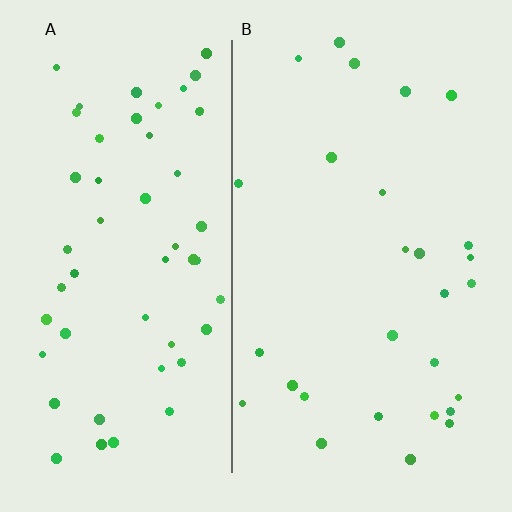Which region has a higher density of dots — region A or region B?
A (the left).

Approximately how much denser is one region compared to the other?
Approximately 1.9× — region A over region B.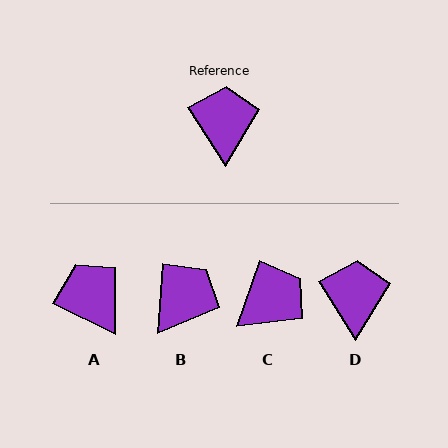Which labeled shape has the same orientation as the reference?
D.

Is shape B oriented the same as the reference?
No, it is off by about 36 degrees.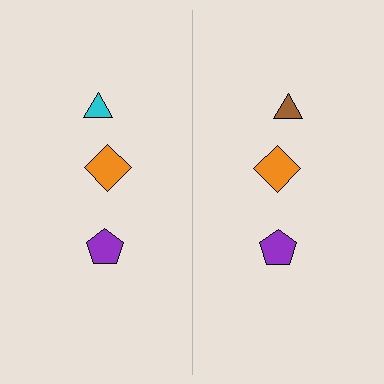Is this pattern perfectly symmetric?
No, the pattern is not perfectly symmetric. The brown triangle on the right side breaks the symmetry — its mirror counterpart is cyan.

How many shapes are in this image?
There are 6 shapes in this image.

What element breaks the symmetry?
The brown triangle on the right side breaks the symmetry — its mirror counterpart is cyan.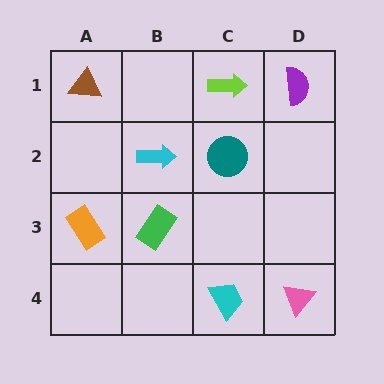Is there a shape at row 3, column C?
No, that cell is empty.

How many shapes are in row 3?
2 shapes.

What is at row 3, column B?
A green rectangle.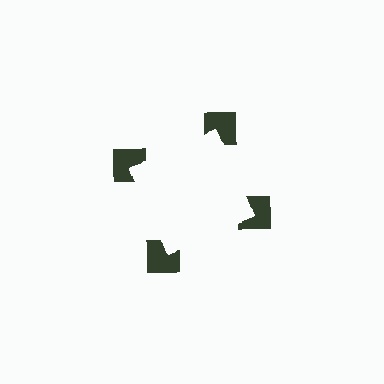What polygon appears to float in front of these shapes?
An illusory square — its edges are inferred from the aligned wedge cuts in the notched squares, not physically drawn.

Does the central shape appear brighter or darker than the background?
It typically appears slightly brighter than the background, even though no actual brightness change is drawn.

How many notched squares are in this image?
There are 4 — one at each vertex of the illusory square.